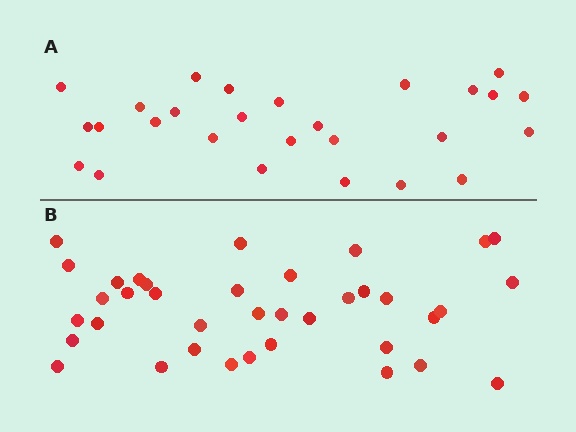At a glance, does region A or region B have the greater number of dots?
Region B (the bottom region) has more dots.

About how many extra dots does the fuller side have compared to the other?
Region B has roughly 10 or so more dots than region A.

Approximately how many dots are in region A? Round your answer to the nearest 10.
About 30 dots. (The exact count is 27, which rounds to 30.)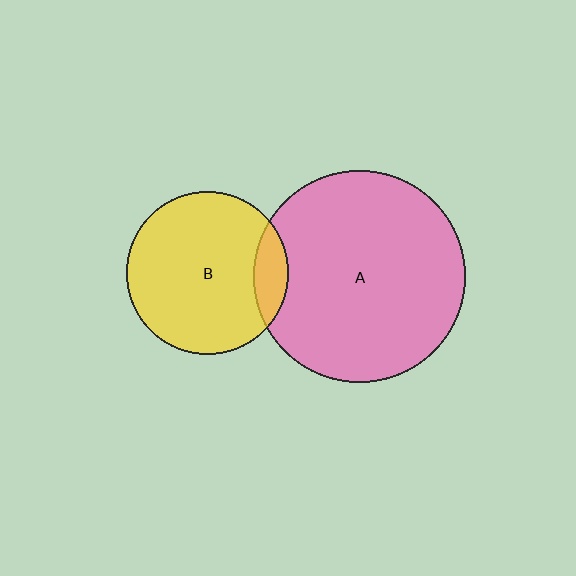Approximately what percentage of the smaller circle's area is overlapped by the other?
Approximately 15%.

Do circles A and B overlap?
Yes.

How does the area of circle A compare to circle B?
Approximately 1.7 times.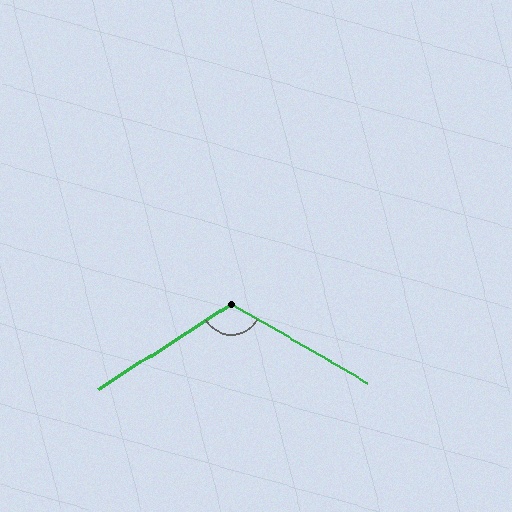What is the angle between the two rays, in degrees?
Approximately 117 degrees.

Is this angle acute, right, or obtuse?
It is obtuse.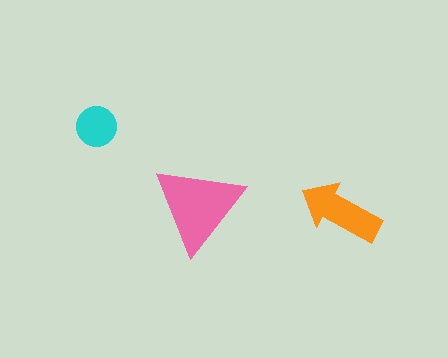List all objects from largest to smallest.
The pink triangle, the orange arrow, the cyan circle.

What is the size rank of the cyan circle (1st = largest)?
3rd.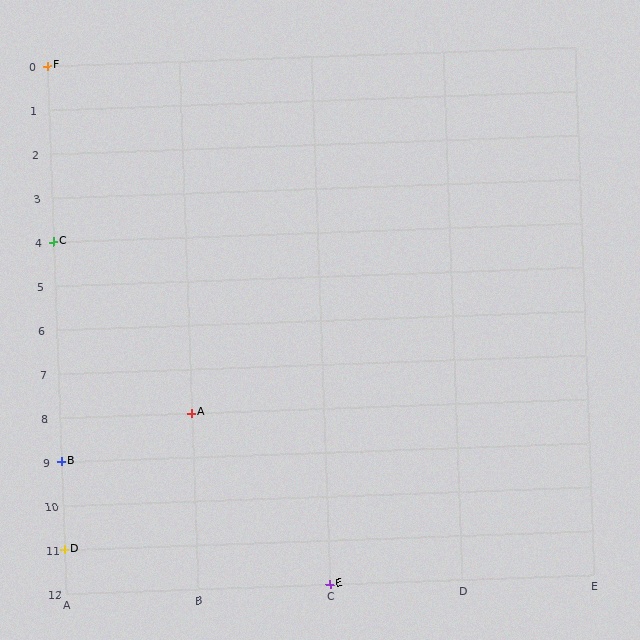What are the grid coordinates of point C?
Point C is at grid coordinates (A, 4).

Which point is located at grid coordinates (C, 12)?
Point E is at (C, 12).